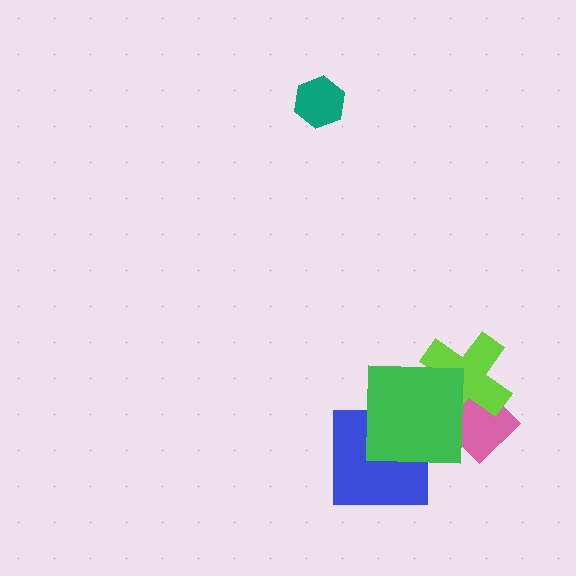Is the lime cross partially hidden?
Yes, it is partially covered by another shape.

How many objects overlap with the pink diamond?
2 objects overlap with the pink diamond.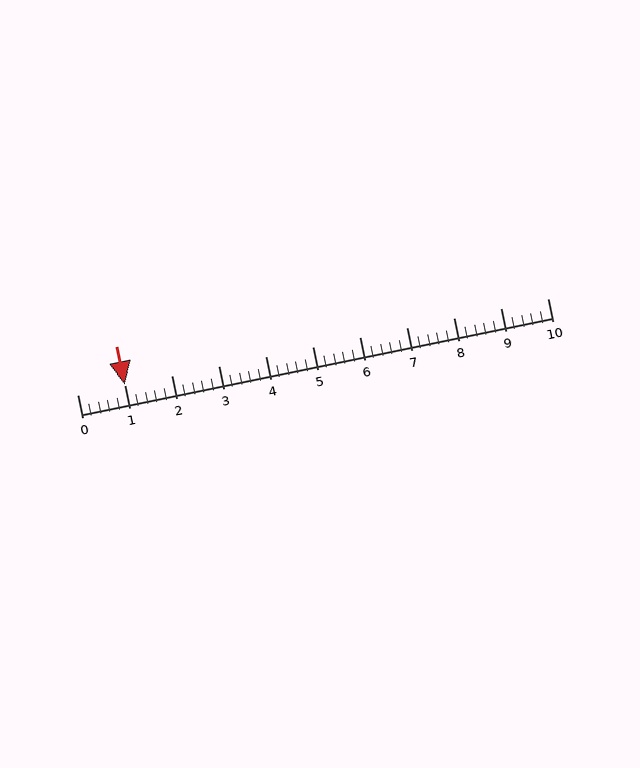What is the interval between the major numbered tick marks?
The major tick marks are spaced 1 units apart.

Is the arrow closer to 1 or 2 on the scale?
The arrow is closer to 1.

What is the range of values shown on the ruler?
The ruler shows values from 0 to 10.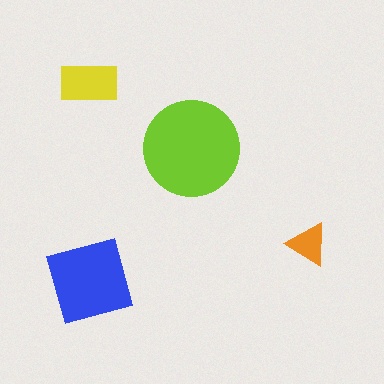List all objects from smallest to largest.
The orange triangle, the yellow rectangle, the blue square, the lime circle.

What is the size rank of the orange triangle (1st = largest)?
4th.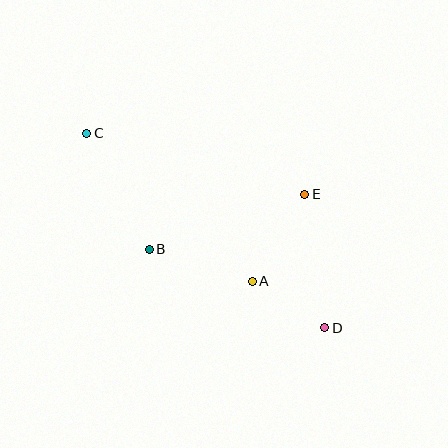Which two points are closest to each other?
Points A and D are closest to each other.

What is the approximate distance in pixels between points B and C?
The distance between B and C is approximately 132 pixels.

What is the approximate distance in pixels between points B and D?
The distance between B and D is approximately 192 pixels.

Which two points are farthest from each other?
Points C and D are farthest from each other.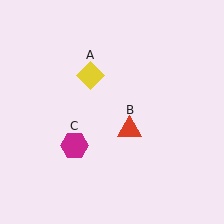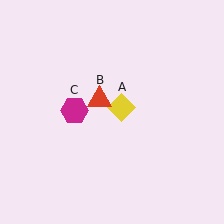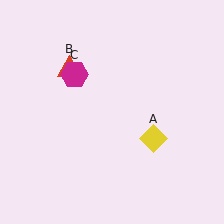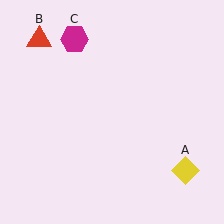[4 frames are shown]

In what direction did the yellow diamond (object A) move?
The yellow diamond (object A) moved down and to the right.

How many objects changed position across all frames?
3 objects changed position: yellow diamond (object A), red triangle (object B), magenta hexagon (object C).